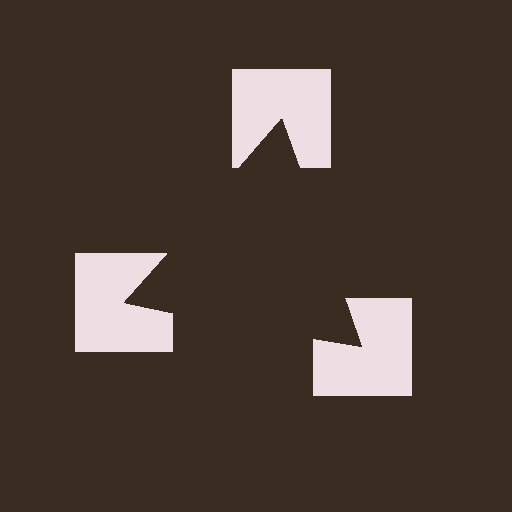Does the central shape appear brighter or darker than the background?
It typically appears slightly darker than the background, even though no actual brightness change is drawn.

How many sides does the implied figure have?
3 sides.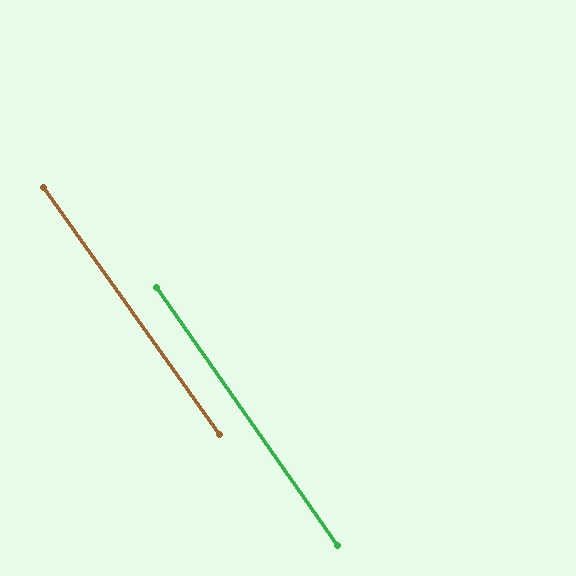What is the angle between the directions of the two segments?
Approximately 0 degrees.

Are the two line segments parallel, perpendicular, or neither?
Parallel — their directions differ by only 0.4°.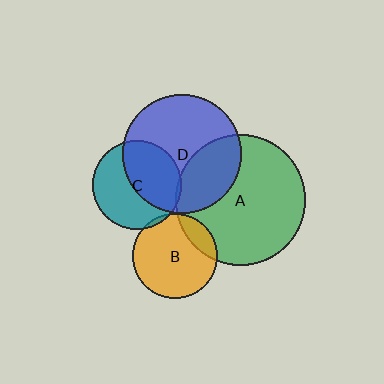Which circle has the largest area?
Circle A (green).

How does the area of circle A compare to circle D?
Approximately 1.2 times.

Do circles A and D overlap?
Yes.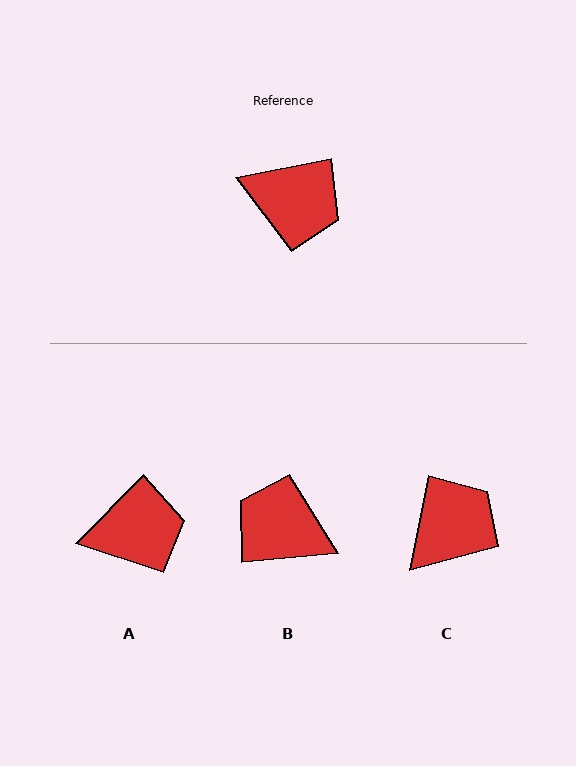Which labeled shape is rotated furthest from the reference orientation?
B, about 175 degrees away.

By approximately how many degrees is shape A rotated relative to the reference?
Approximately 35 degrees counter-clockwise.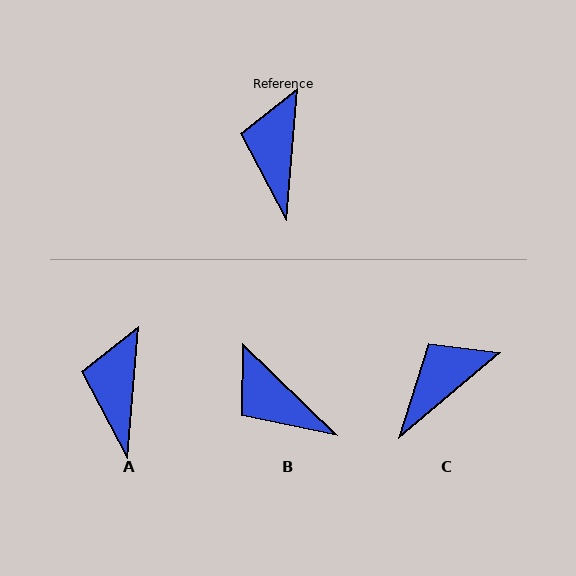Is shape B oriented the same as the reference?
No, it is off by about 50 degrees.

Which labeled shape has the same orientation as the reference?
A.